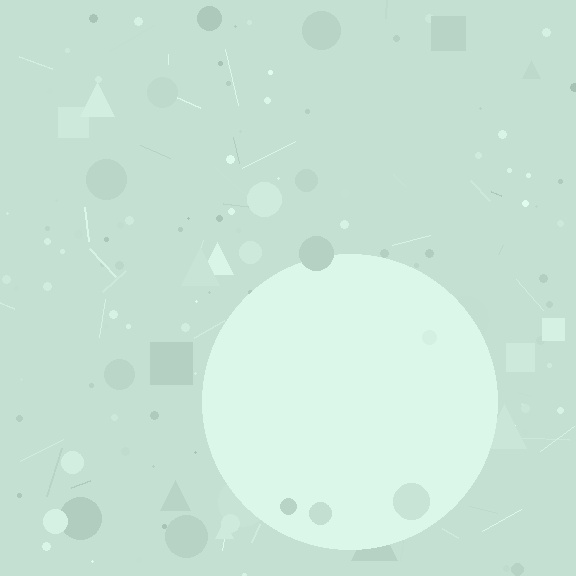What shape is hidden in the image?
A circle is hidden in the image.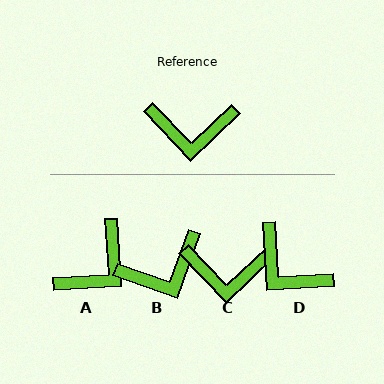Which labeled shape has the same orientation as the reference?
C.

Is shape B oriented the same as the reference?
No, it is off by about 27 degrees.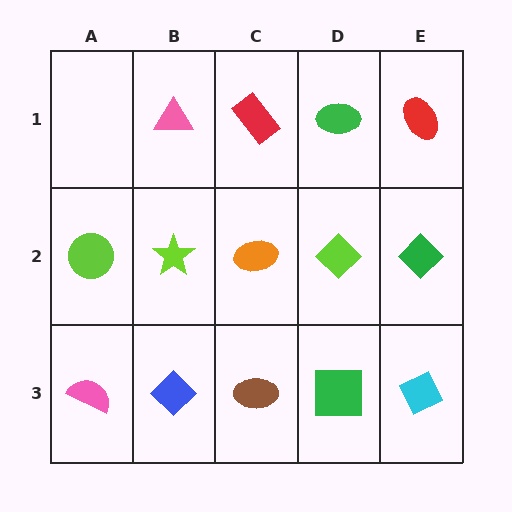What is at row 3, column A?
A pink semicircle.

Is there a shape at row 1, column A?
No, that cell is empty.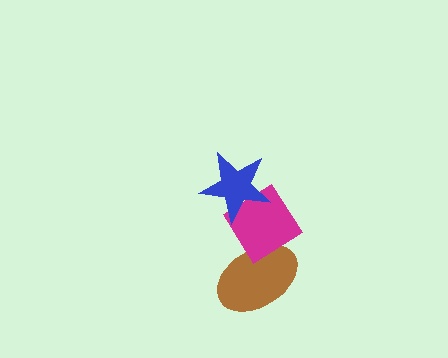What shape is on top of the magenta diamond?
The blue star is on top of the magenta diamond.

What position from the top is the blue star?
The blue star is 1st from the top.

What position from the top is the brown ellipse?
The brown ellipse is 3rd from the top.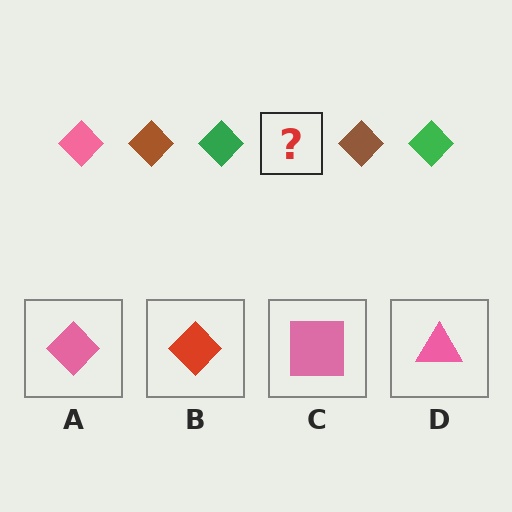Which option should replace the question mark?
Option A.